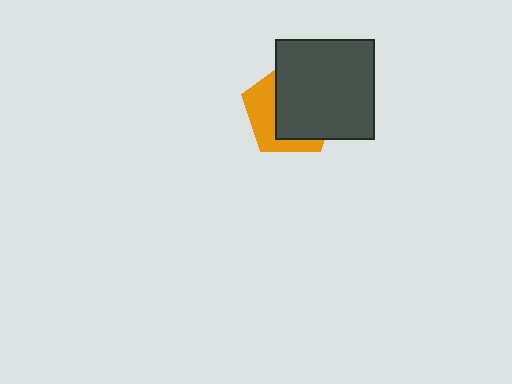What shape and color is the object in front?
The object in front is a dark gray square.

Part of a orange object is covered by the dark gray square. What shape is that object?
It is a pentagon.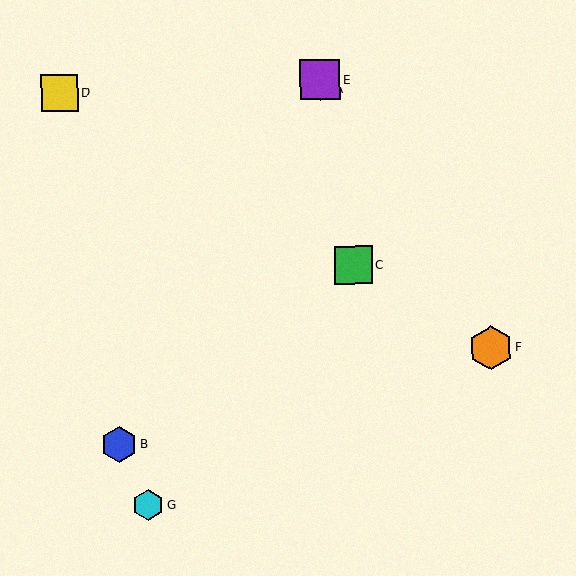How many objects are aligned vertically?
2 objects (A, E) are aligned vertically.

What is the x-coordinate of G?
Object G is at x≈148.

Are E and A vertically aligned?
Yes, both are at x≈320.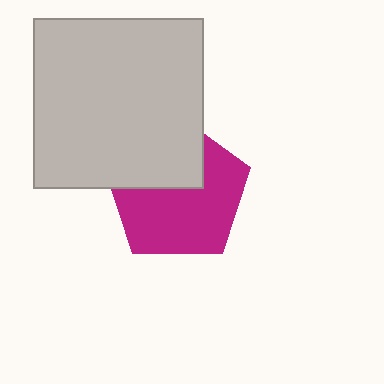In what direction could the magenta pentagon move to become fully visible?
The magenta pentagon could move down. That would shift it out from behind the light gray square entirely.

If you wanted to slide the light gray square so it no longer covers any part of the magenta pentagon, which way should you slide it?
Slide it up — that is the most direct way to separate the two shapes.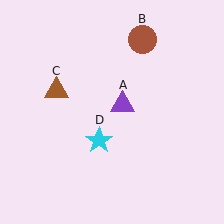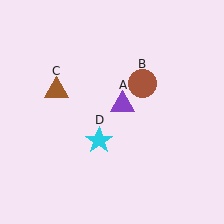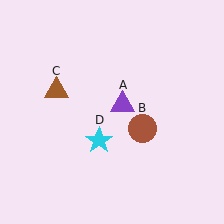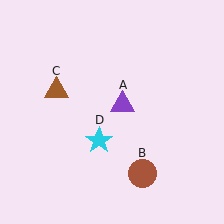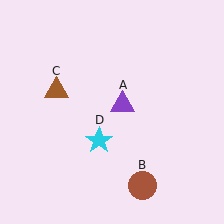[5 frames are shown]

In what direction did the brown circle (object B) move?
The brown circle (object B) moved down.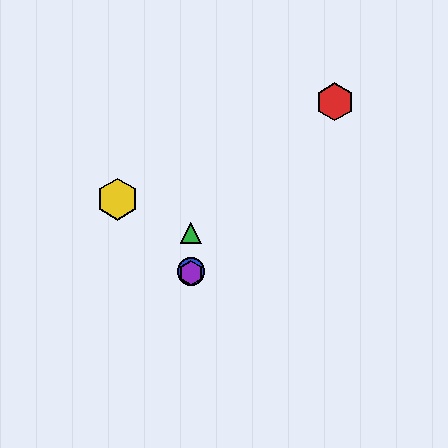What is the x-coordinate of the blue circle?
The blue circle is at x≈191.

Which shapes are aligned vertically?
The blue circle, the green triangle, the purple hexagon are aligned vertically.